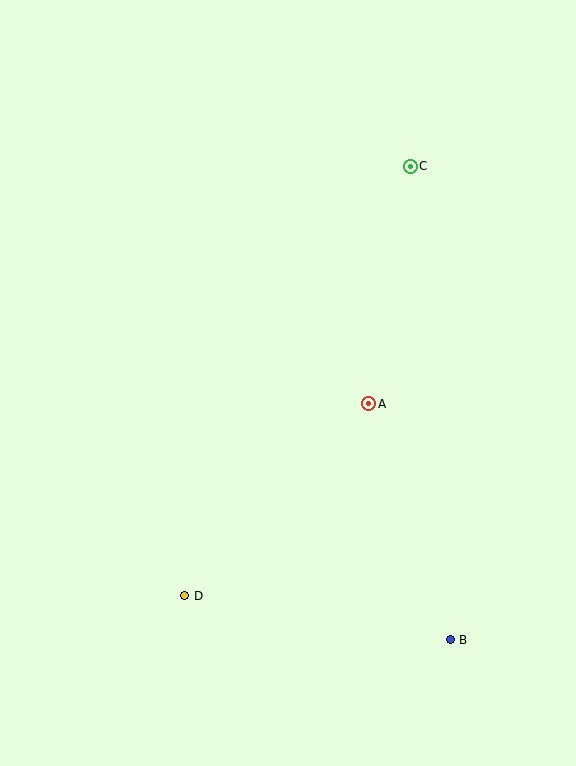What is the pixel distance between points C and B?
The distance between C and B is 475 pixels.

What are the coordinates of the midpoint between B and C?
The midpoint between B and C is at (430, 403).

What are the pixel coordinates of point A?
Point A is at (369, 404).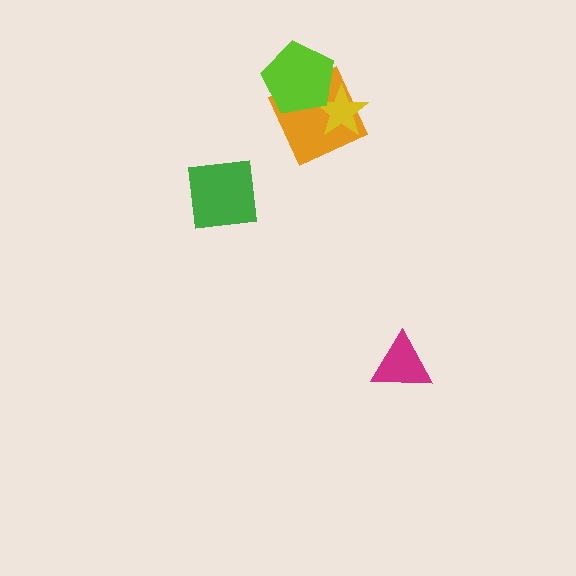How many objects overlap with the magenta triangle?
0 objects overlap with the magenta triangle.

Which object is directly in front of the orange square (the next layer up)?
The yellow star is directly in front of the orange square.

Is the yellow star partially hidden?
Yes, it is partially covered by another shape.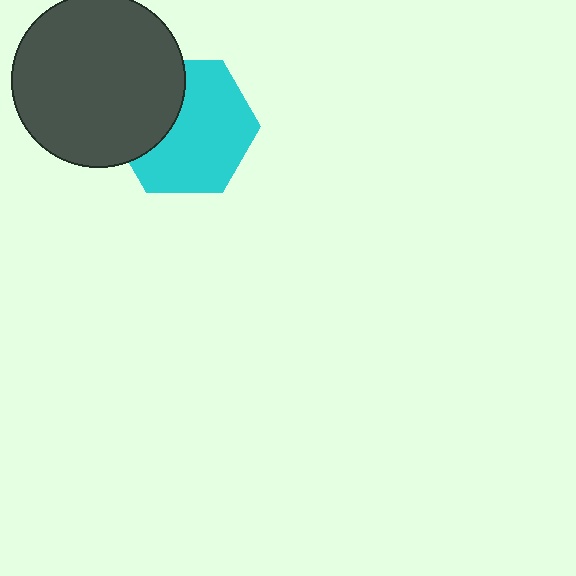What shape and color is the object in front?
The object in front is a dark gray circle.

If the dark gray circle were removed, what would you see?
You would see the complete cyan hexagon.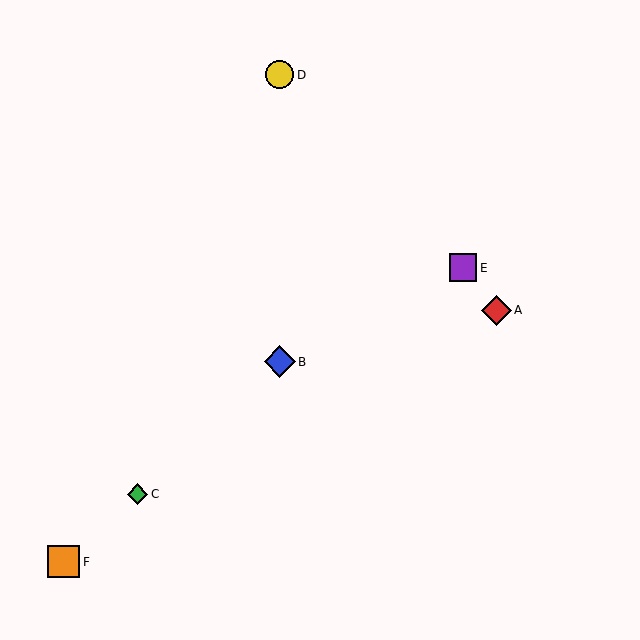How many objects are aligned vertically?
2 objects (B, D) are aligned vertically.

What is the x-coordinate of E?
Object E is at x≈463.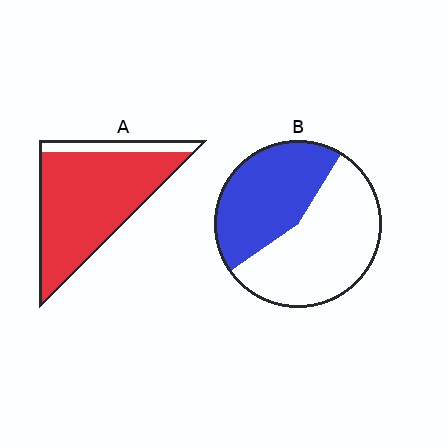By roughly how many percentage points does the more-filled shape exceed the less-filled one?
By roughly 45 percentage points (A over B).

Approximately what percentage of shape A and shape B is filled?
A is approximately 85% and B is approximately 45%.